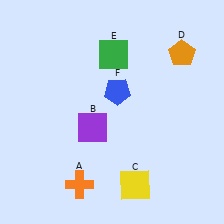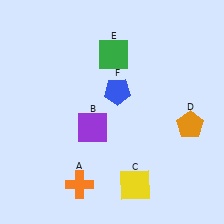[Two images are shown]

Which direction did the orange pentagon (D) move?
The orange pentagon (D) moved down.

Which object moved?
The orange pentagon (D) moved down.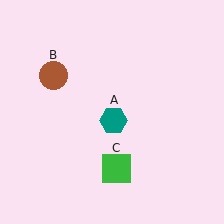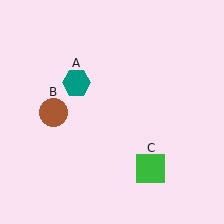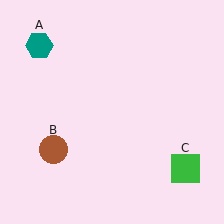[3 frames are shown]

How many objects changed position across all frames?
3 objects changed position: teal hexagon (object A), brown circle (object B), green square (object C).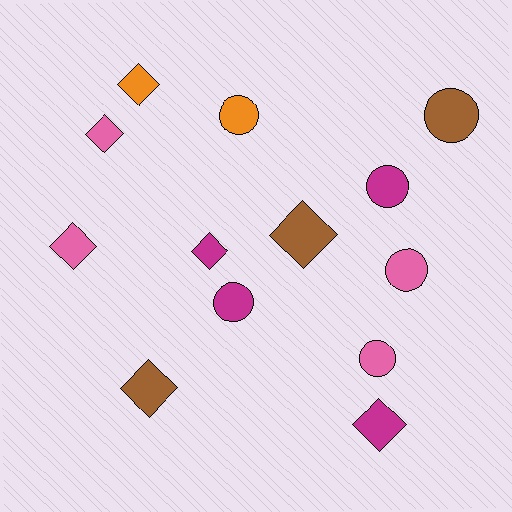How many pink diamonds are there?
There are 2 pink diamonds.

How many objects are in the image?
There are 13 objects.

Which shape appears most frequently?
Diamond, with 7 objects.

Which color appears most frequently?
Magenta, with 4 objects.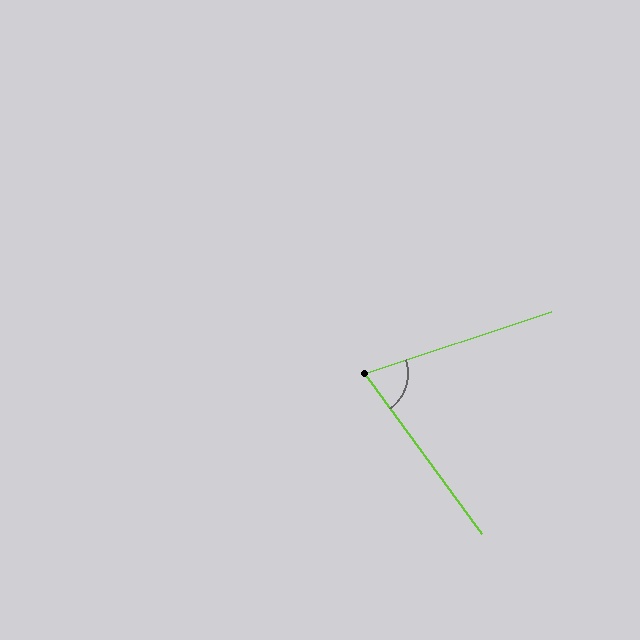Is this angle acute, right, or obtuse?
It is acute.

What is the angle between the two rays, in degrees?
Approximately 72 degrees.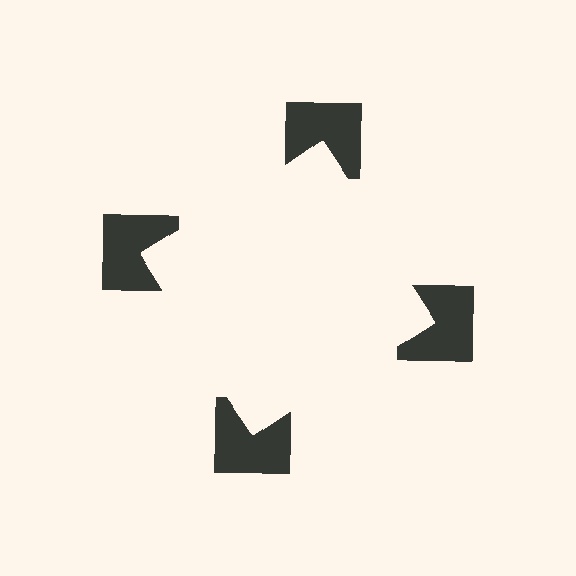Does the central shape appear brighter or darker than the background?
It typically appears slightly brighter than the background, even though no actual brightness change is drawn.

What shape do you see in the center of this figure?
An illusory square — its edges are inferred from the aligned wedge cuts in the notched squares, not physically drawn.